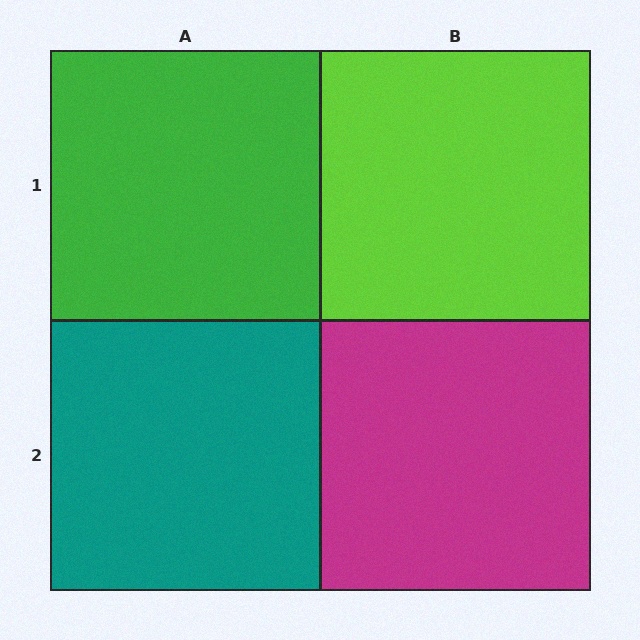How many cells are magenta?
1 cell is magenta.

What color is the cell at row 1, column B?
Lime.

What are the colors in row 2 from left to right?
Teal, magenta.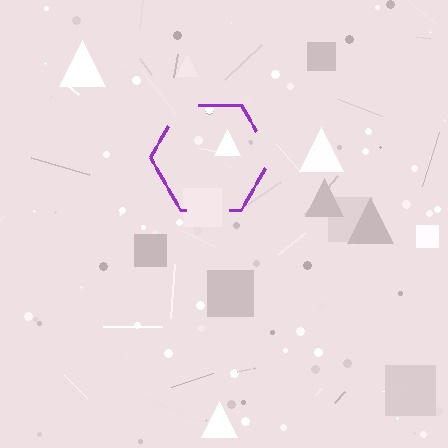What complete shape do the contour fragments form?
The contour fragments form a hexagon.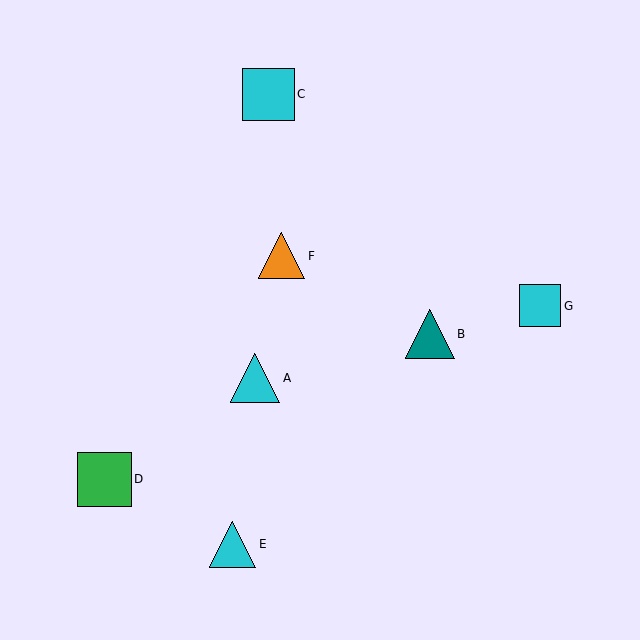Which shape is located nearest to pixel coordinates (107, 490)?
The green square (labeled D) at (105, 479) is nearest to that location.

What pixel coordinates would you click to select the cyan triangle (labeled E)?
Click at (233, 544) to select the cyan triangle E.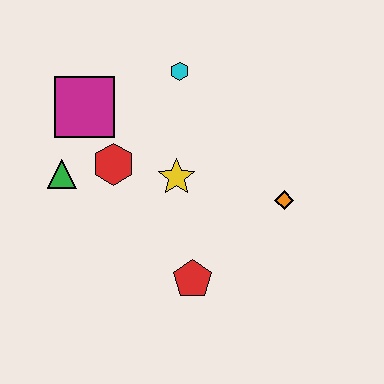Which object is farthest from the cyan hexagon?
The red pentagon is farthest from the cyan hexagon.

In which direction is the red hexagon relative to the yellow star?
The red hexagon is to the left of the yellow star.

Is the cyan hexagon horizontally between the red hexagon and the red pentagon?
Yes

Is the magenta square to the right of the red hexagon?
No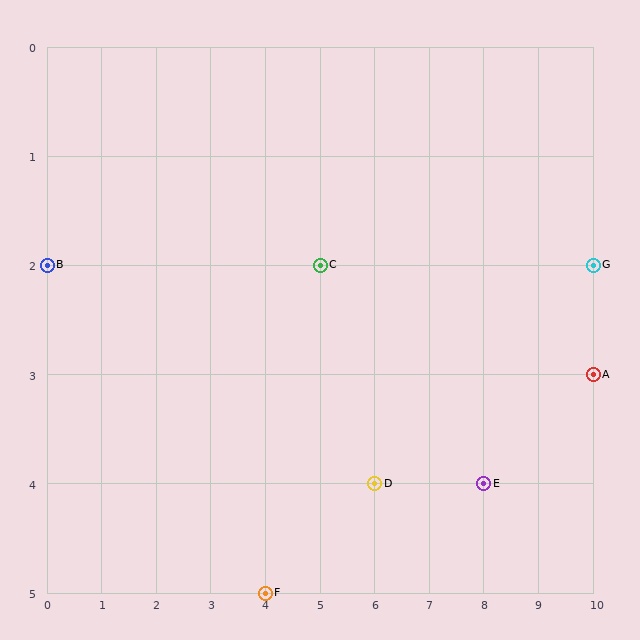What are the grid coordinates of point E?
Point E is at grid coordinates (8, 4).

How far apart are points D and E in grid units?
Points D and E are 2 columns apart.